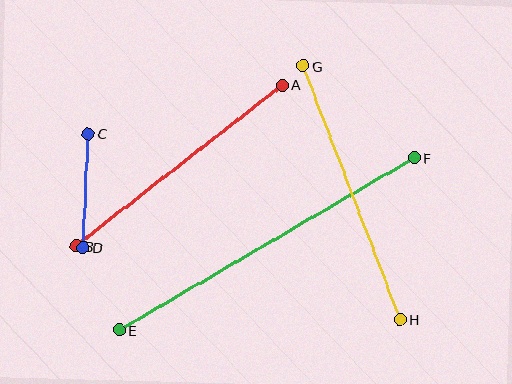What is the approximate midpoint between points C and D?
The midpoint is at approximately (86, 191) pixels.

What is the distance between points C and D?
The distance is approximately 114 pixels.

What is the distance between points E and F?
The distance is approximately 341 pixels.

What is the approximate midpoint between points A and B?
The midpoint is at approximately (179, 165) pixels.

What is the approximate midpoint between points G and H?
The midpoint is at approximately (352, 193) pixels.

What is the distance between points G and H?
The distance is approximately 271 pixels.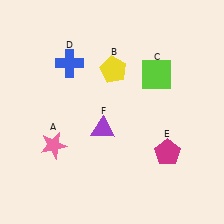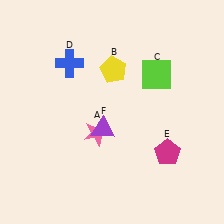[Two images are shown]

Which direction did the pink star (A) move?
The pink star (A) moved right.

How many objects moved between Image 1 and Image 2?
1 object moved between the two images.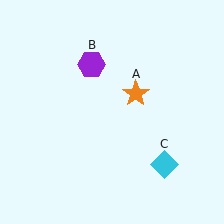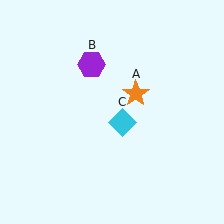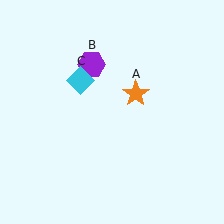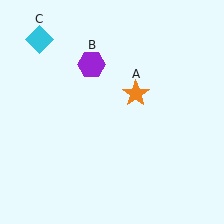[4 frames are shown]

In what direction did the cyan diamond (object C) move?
The cyan diamond (object C) moved up and to the left.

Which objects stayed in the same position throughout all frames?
Orange star (object A) and purple hexagon (object B) remained stationary.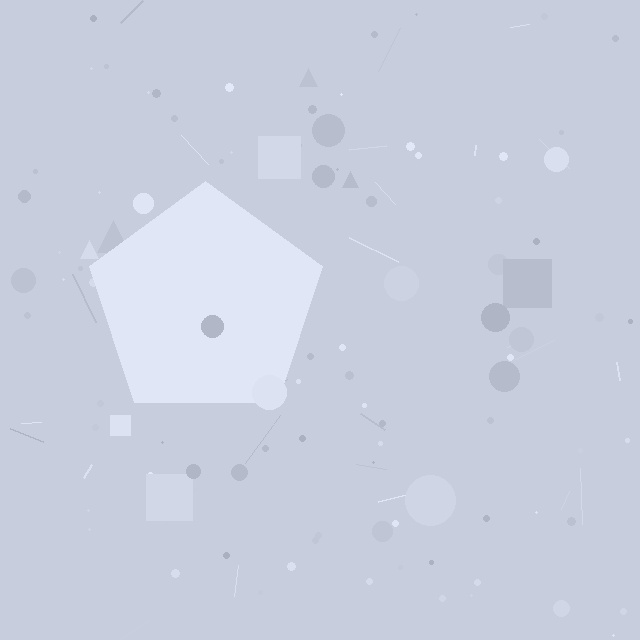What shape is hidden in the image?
A pentagon is hidden in the image.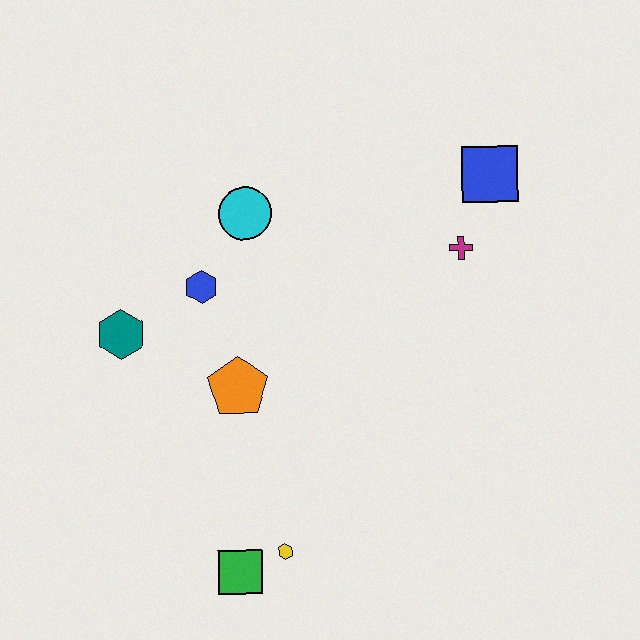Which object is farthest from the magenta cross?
The green square is farthest from the magenta cross.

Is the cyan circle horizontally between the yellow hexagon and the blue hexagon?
Yes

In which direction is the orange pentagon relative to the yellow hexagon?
The orange pentagon is above the yellow hexagon.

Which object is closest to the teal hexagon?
The blue hexagon is closest to the teal hexagon.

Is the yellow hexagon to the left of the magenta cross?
Yes